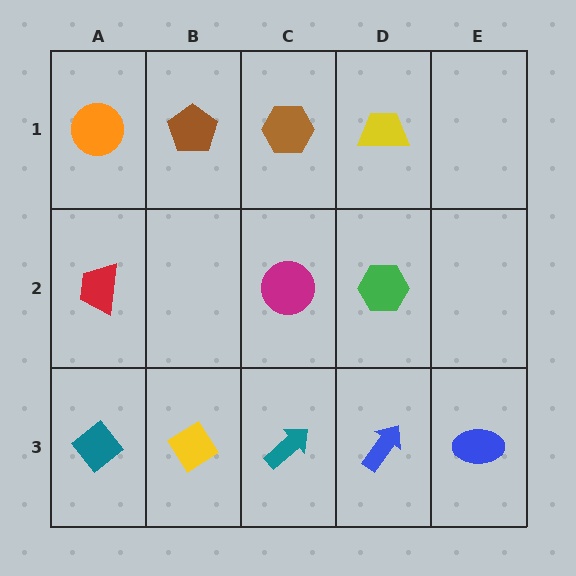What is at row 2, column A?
A red trapezoid.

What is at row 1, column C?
A brown hexagon.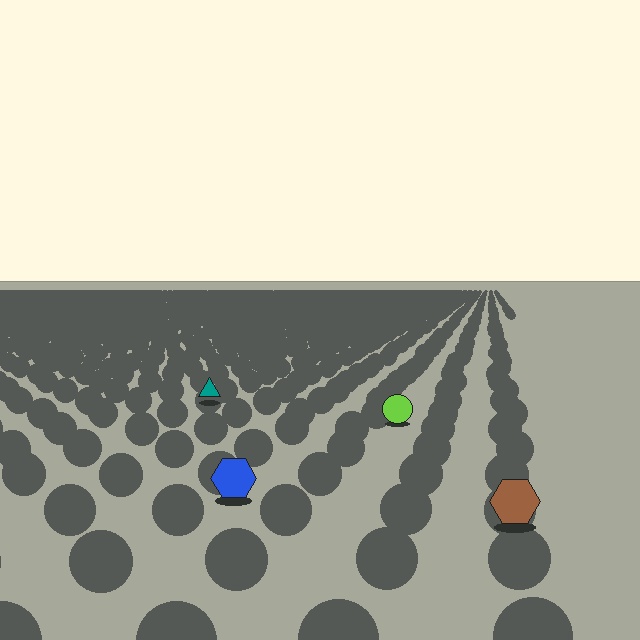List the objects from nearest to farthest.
From nearest to farthest: the brown hexagon, the blue hexagon, the lime circle, the teal triangle.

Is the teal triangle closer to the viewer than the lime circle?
No. The lime circle is closer — you can tell from the texture gradient: the ground texture is coarser near it.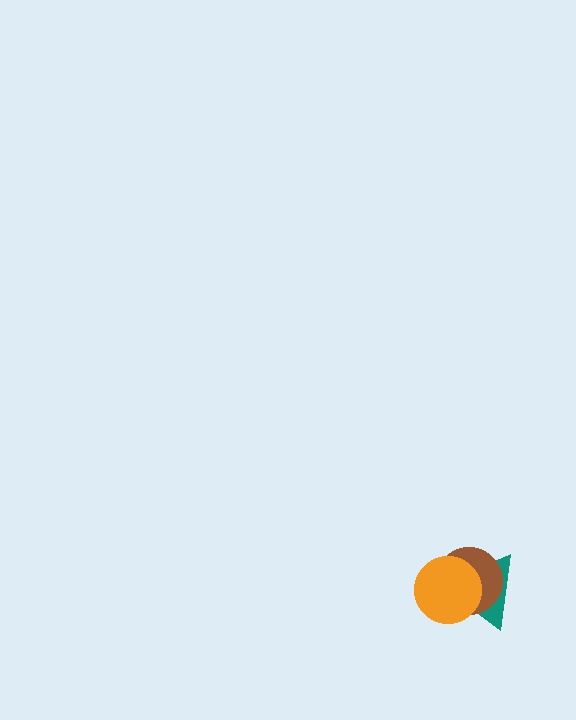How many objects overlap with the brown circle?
2 objects overlap with the brown circle.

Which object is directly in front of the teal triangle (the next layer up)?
The brown circle is directly in front of the teal triangle.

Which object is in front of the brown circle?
The orange circle is in front of the brown circle.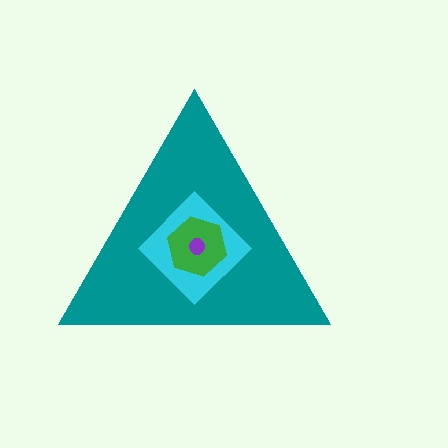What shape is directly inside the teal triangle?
The cyan diamond.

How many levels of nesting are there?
4.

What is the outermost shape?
The teal triangle.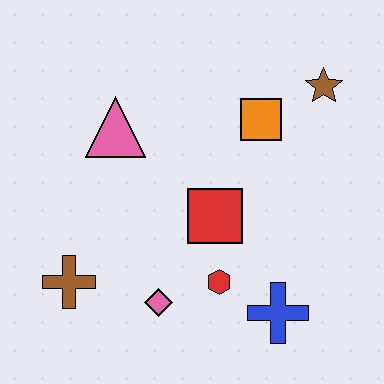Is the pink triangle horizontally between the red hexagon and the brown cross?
Yes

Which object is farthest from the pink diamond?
The brown star is farthest from the pink diamond.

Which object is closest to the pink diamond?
The red hexagon is closest to the pink diamond.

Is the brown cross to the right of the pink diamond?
No